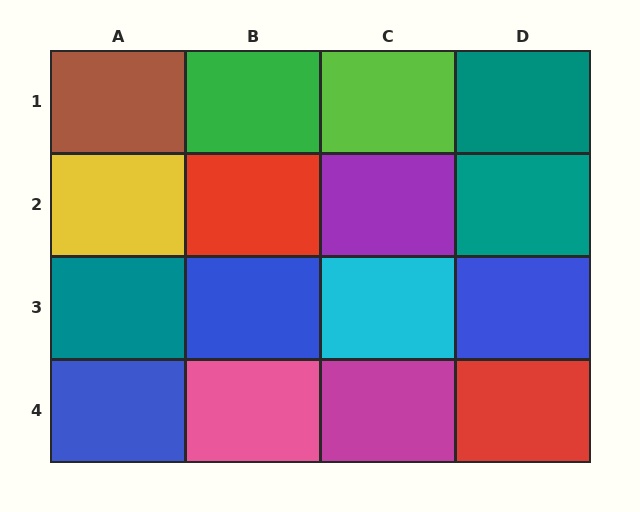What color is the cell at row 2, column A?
Yellow.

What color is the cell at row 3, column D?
Blue.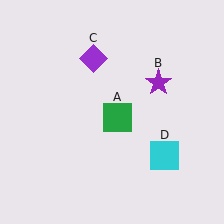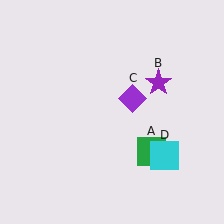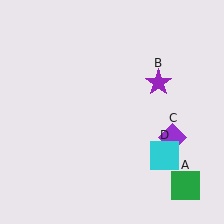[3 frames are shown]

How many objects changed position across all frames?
2 objects changed position: green square (object A), purple diamond (object C).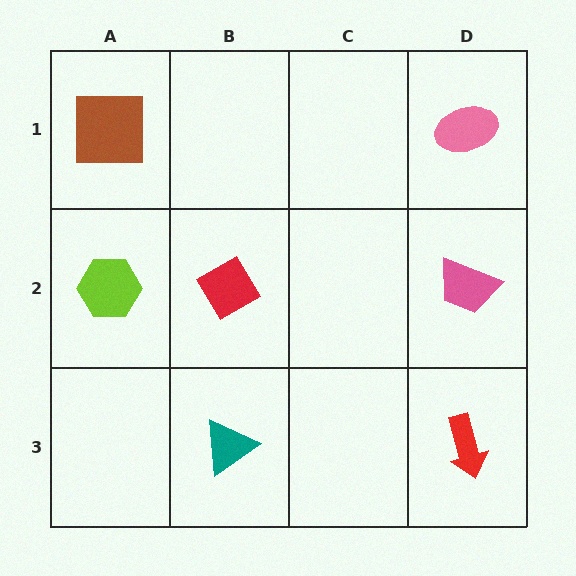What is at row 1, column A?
A brown square.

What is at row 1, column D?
A pink ellipse.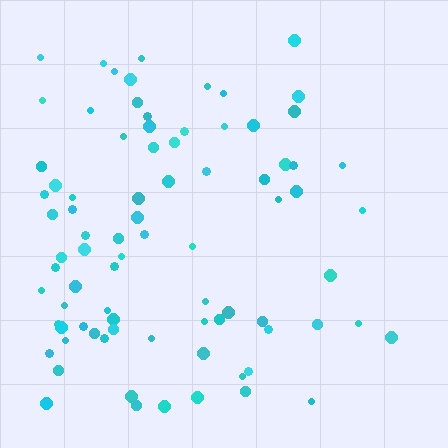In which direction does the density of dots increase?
From right to left, with the left side densest.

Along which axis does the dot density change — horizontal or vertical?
Horizontal.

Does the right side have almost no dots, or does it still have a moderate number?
Still a moderate number, just noticeably fewer than the left.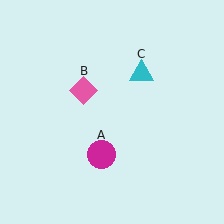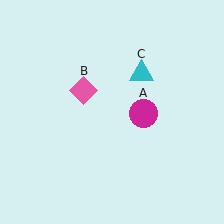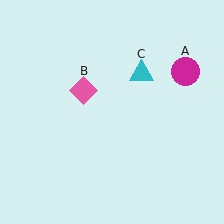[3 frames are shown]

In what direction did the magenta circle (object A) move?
The magenta circle (object A) moved up and to the right.